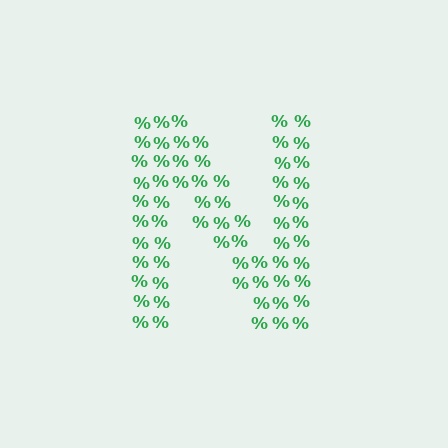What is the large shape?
The large shape is the letter N.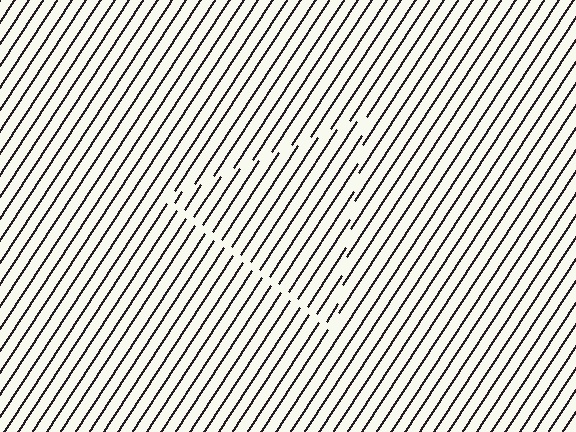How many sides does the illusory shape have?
3 sides — the line-ends trace a triangle.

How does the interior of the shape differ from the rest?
The interior of the shape contains the same grating, shifted by half a period — the contour is defined by the phase discontinuity where line-ends from the inner and outer gratings abut.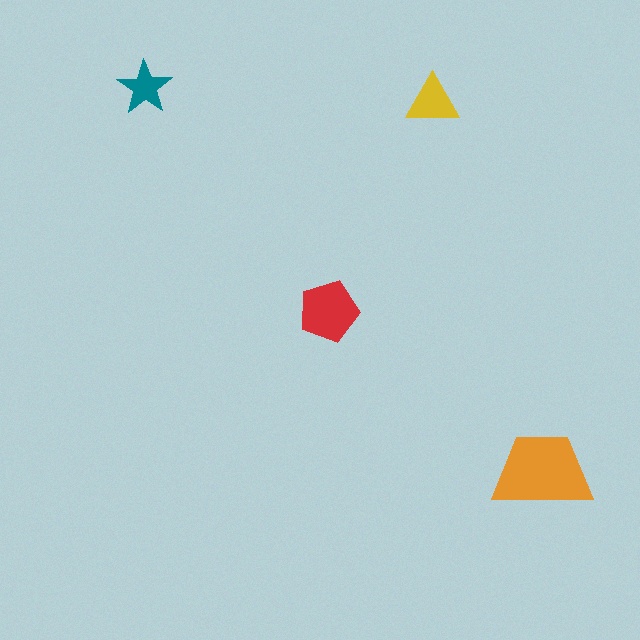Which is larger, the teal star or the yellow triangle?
The yellow triangle.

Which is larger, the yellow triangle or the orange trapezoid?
The orange trapezoid.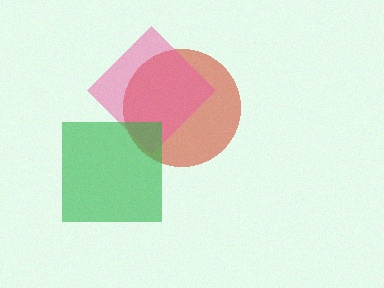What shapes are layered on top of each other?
The layered shapes are: a red circle, a pink diamond, a green square.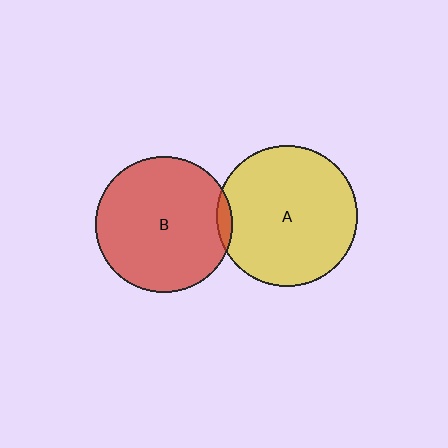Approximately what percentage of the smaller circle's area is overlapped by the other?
Approximately 5%.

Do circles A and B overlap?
Yes.